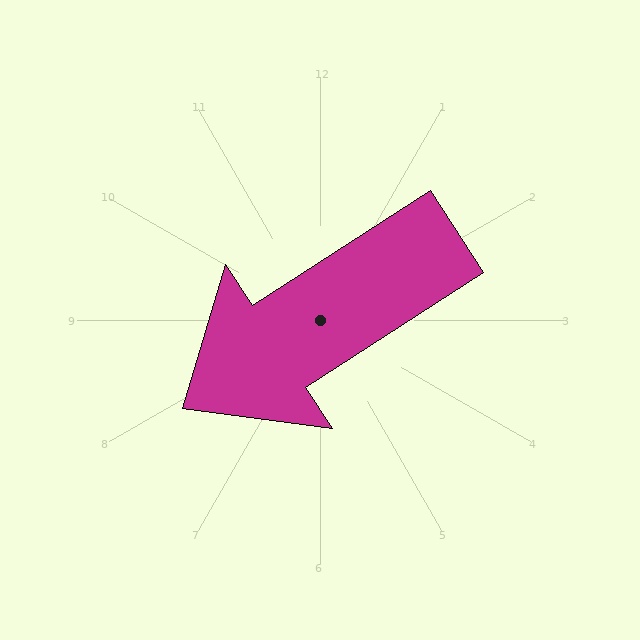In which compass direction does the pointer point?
Southwest.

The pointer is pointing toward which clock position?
Roughly 8 o'clock.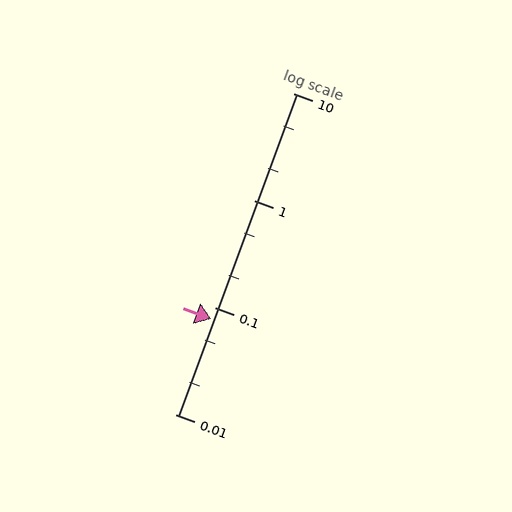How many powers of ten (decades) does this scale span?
The scale spans 3 decades, from 0.01 to 10.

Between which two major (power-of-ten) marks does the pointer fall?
The pointer is between 0.01 and 0.1.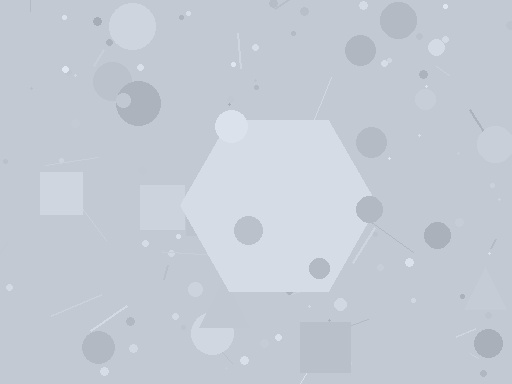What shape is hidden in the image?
A hexagon is hidden in the image.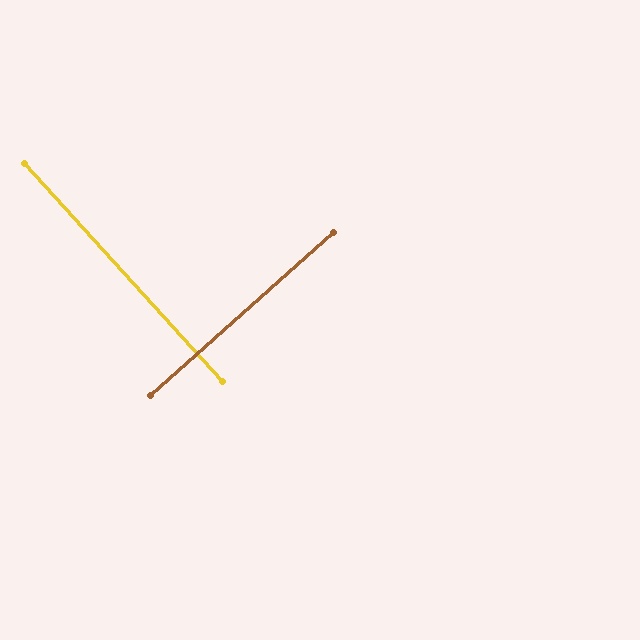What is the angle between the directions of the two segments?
Approximately 89 degrees.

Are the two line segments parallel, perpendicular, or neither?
Perpendicular — they meet at approximately 89°.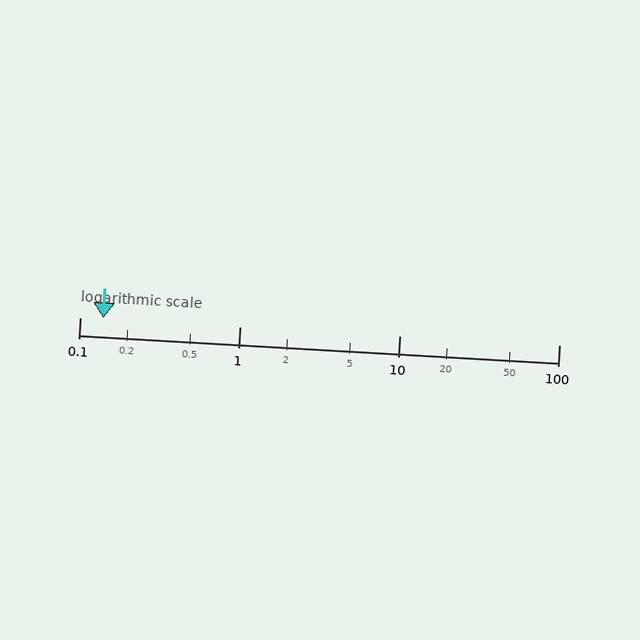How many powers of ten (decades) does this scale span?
The scale spans 3 decades, from 0.1 to 100.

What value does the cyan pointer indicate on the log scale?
The pointer indicates approximately 0.14.